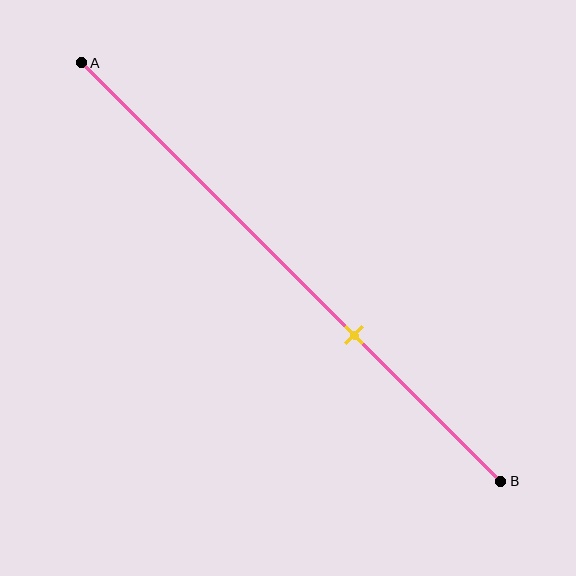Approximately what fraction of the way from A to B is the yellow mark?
The yellow mark is approximately 65% of the way from A to B.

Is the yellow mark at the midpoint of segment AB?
No, the mark is at about 65% from A, not at the 50% midpoint.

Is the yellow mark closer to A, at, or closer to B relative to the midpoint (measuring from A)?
The yellow mark is closer to point B than the midpoint of segment AB.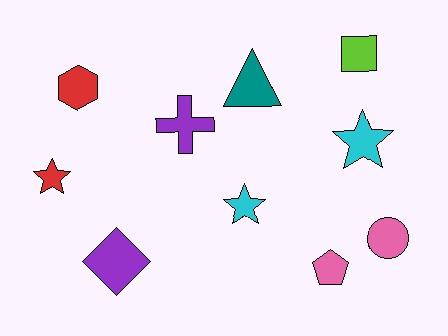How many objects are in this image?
There are 10 objects.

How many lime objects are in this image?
There is 1 lime object.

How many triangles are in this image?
There is 1 triangle.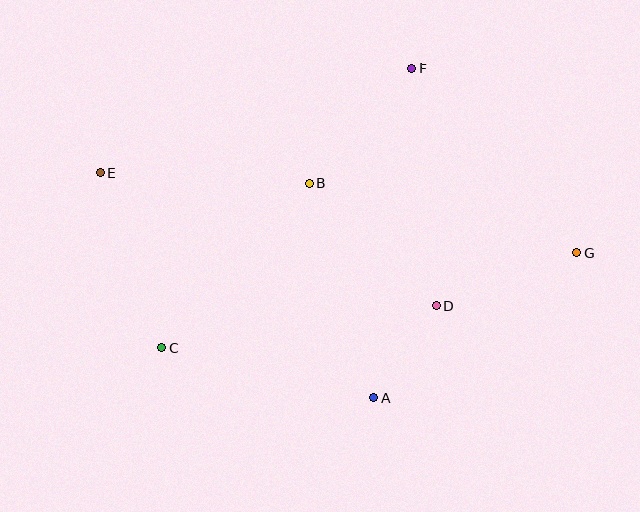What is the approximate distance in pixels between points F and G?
The distance between F and G is approximately 247 pixels.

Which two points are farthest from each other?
Points E and G are farthest from each other.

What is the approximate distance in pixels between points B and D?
The distance between B and D is approximately 176 pixels.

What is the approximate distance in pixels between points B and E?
The distance between B and E is approximately 209 pixels.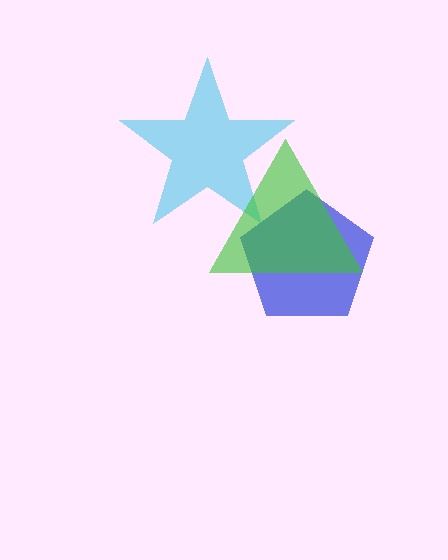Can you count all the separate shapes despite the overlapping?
Yes, there are 3 separate shapes.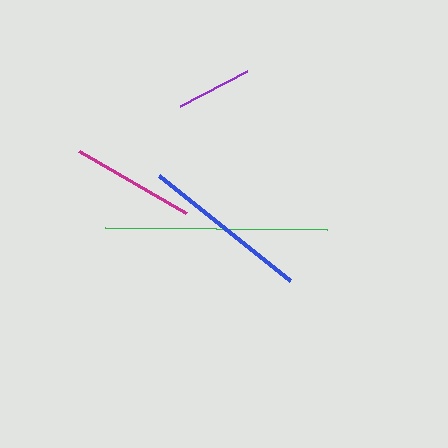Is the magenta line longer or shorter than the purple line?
The magenta line is longer than the purple line.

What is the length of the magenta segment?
The magenta segment is approximately 124 pixels long.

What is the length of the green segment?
The green segment is approximately 222 pixels long.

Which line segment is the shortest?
The purple line is the shortest at approximately 76 pixels.